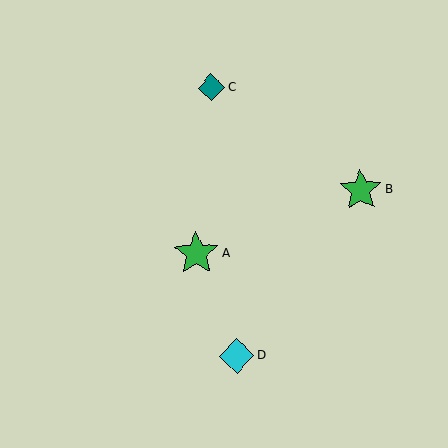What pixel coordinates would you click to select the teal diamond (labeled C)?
Click at (211, 87) to select the teal diamond C.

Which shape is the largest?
The green star (labeled A) is the largest.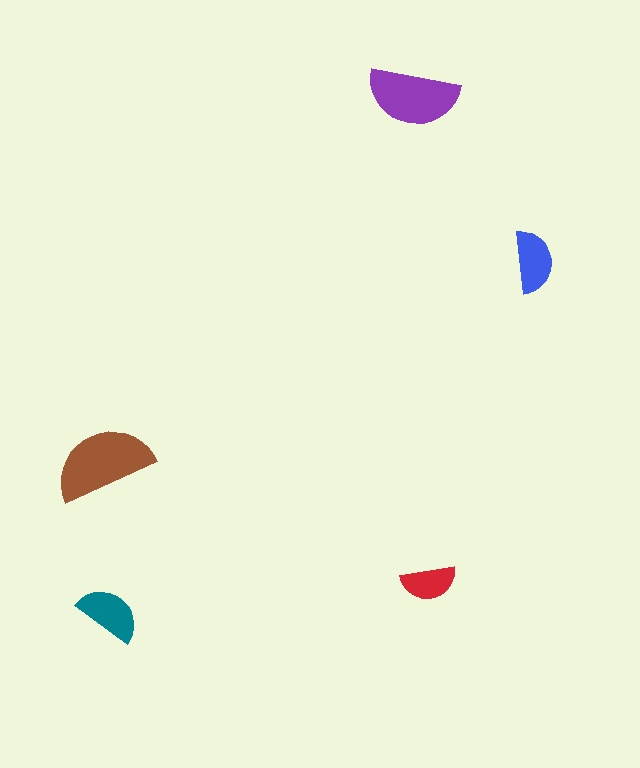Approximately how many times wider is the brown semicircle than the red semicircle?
About 2 times wider.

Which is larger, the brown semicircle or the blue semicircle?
The brown one.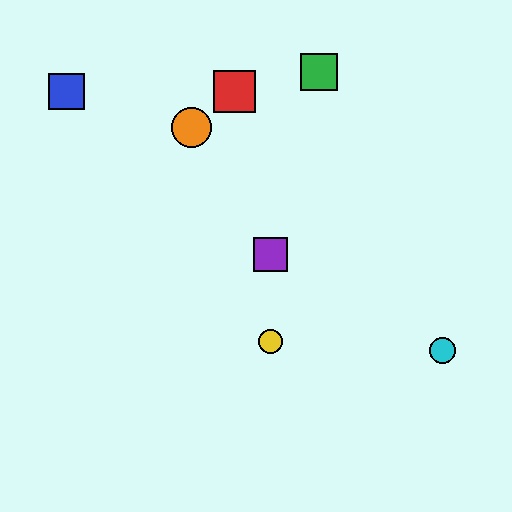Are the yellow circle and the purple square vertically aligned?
Yes, both are at x≈271.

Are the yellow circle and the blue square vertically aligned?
No, the yellow circle is at x≈271 and the blue square is at x≈66.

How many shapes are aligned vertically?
2 shapes (the yellow circle, the purple square) are aligned vertically.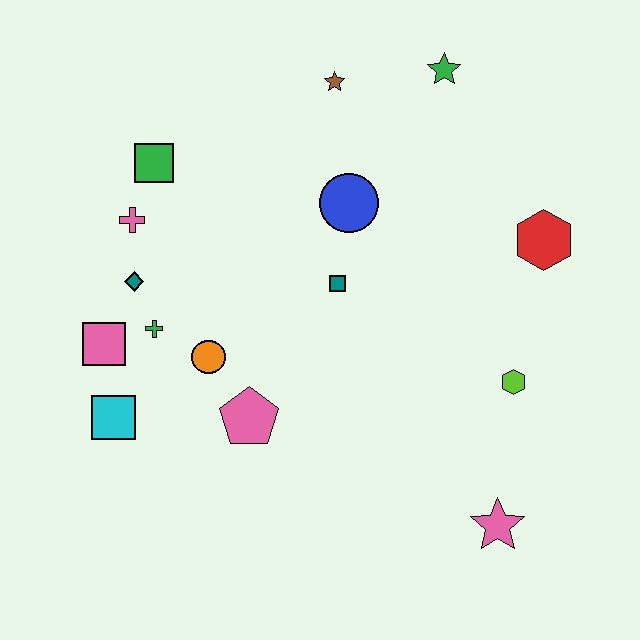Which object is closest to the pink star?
The lime hexagon is closest to the pink star.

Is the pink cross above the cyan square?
Yes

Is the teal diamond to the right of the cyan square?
Yes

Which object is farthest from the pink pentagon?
The green star is farthest from the pink pentagon.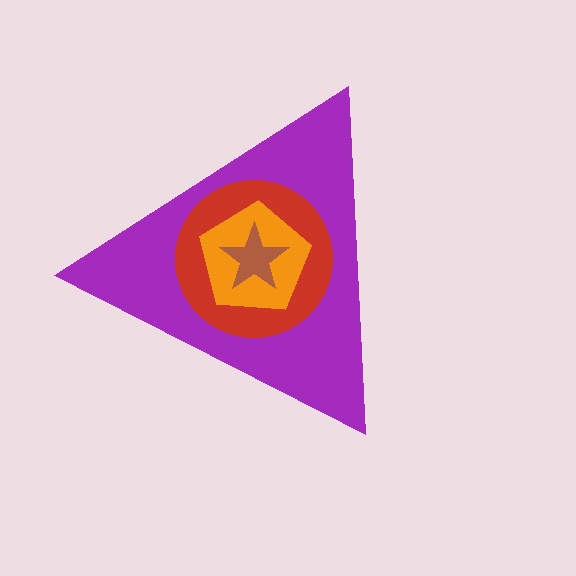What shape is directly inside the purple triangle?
The red circle.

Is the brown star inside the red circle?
Yes.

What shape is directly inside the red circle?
The orange pentagon.